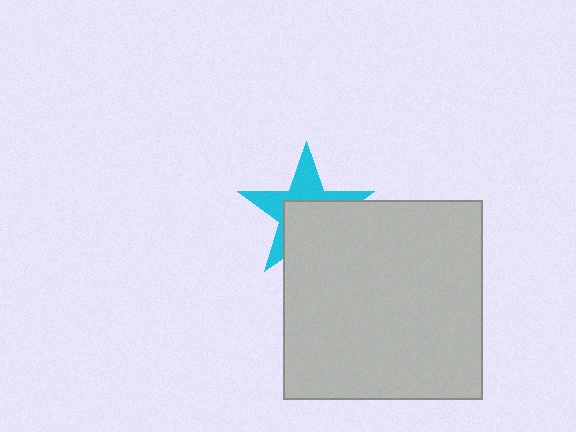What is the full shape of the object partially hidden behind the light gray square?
The partially hidden object is a cyan star.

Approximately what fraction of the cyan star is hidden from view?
Roughly 53% of the cyan star is hidden behind the light gray square.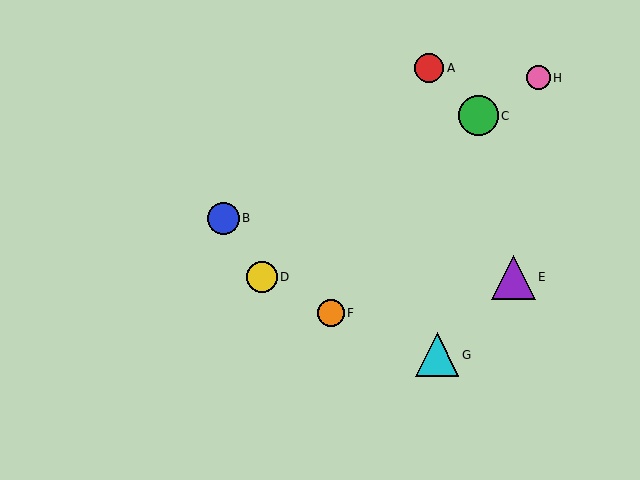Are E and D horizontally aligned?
Yes, both are at y≈277.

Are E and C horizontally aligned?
No, E is at y≈277 and C is at y≈116.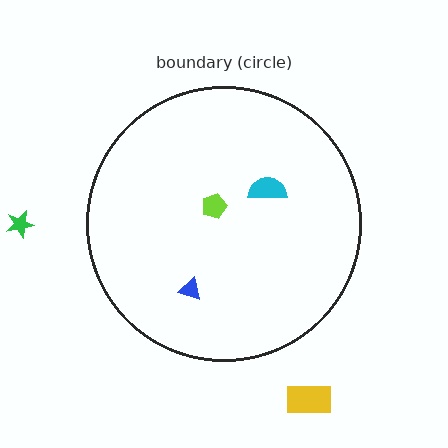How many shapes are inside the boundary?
3 inside, 2 outside.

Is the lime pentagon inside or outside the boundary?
Inside.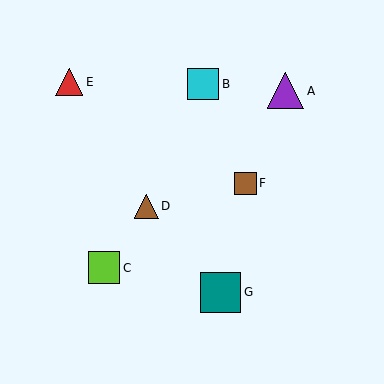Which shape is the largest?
The teal square (labeled G) is the largest.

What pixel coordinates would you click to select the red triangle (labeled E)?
Click at (69, 82) to select the red triangle E.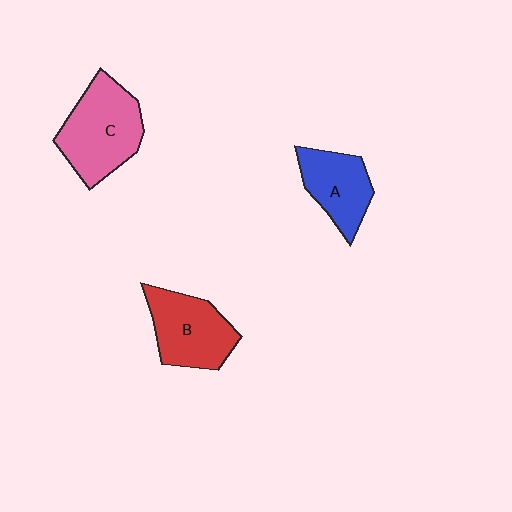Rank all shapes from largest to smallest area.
From largest to smallest: C (pink), B (red), A (blue).